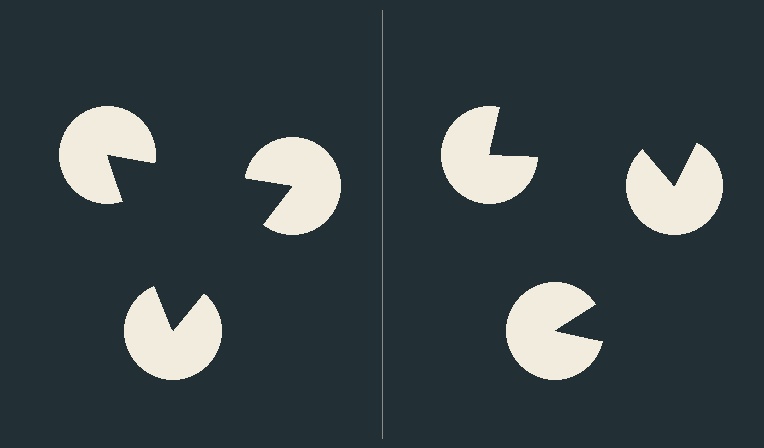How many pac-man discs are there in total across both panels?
6 — 3 on each side.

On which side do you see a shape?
An illusory triangle appears on the left side. On the right side the wedge cuts are rotated, so no coherent shape forms.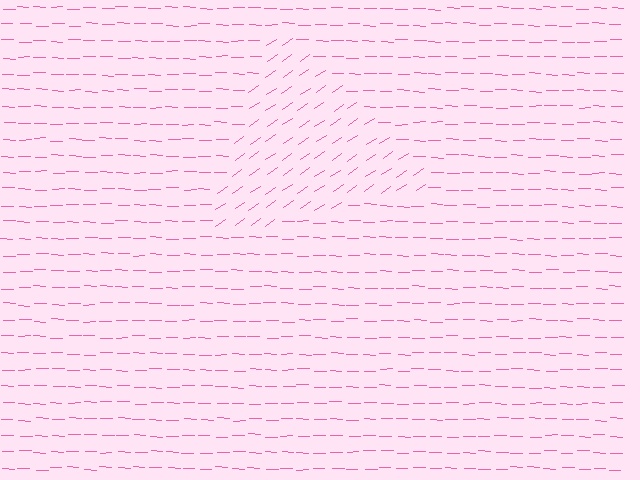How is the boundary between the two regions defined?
The boundary is defined purely by a change in line orientation (approximately 36 degrees difference). All lines are the same color and thickness.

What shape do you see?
I see a triangle.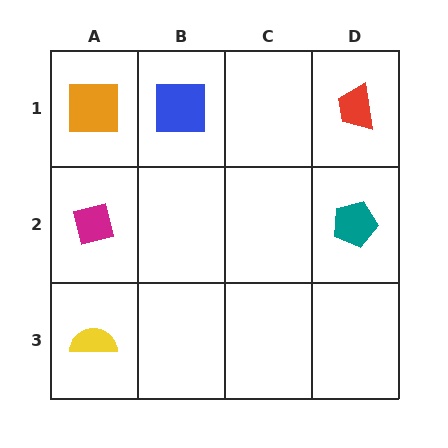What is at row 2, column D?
A teal pentagon.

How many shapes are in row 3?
1 shape.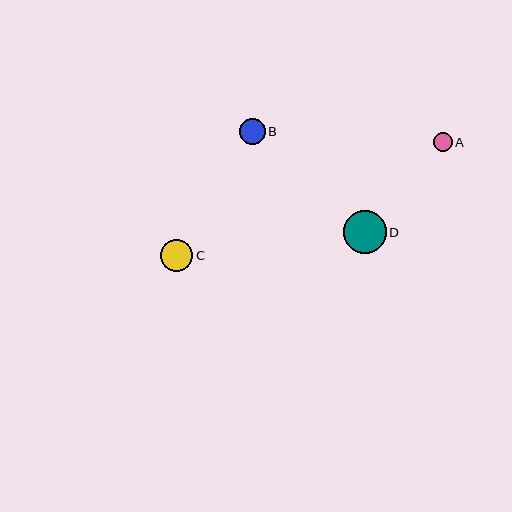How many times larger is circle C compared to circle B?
Circle C is approximately 1.2 times the size of circle B.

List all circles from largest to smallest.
From largest to smallest: D, C, B, A.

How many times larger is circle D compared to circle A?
Circle D is approximately 2.3 times the size of circle A.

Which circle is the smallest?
Circle A is the smallest with a size of approximately 19 pixels.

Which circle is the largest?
Circle D is the largest with a size of approximately 43 pixels.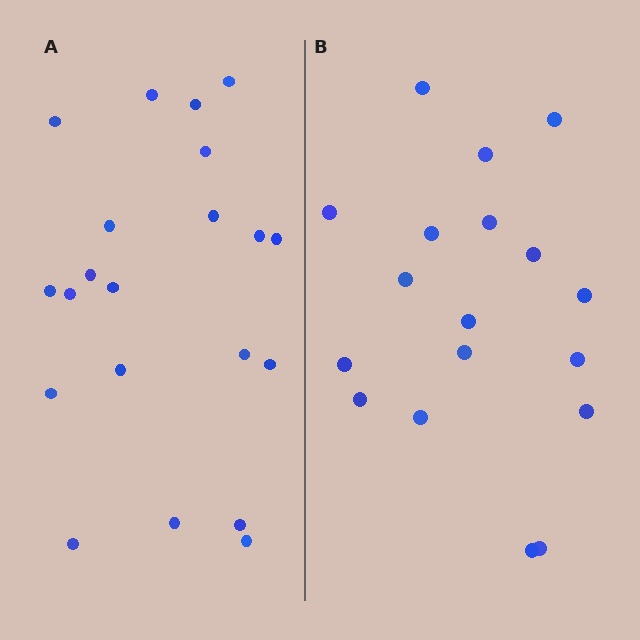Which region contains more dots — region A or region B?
Region A (the left region) has more dots.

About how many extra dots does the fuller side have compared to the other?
Region A has just a few more — roughly 2 or 3 more dots than region B.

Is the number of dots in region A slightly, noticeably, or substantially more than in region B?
Region A has only slightly more — the two regions are fairly close. The ratio is roughly 1.2 to 1.